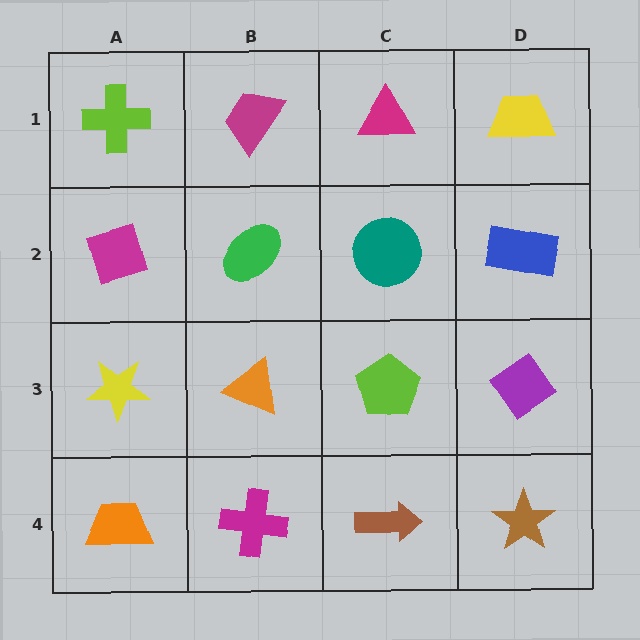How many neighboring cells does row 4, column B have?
3.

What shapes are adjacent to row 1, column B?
A green ellipse (row 2, column B), a lime cross (row 1, column A), a magenta triangle (row 1, column C).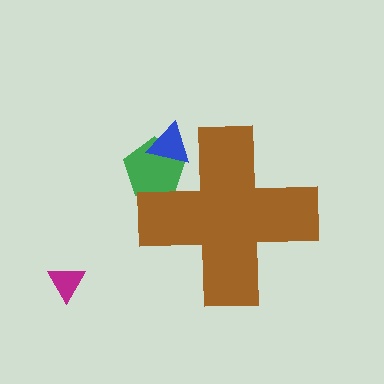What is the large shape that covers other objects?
A brown cross.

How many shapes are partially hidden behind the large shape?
2 shapes are partially hidden.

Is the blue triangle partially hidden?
Yes, the blue triangle is partially hidden behind the brown cross.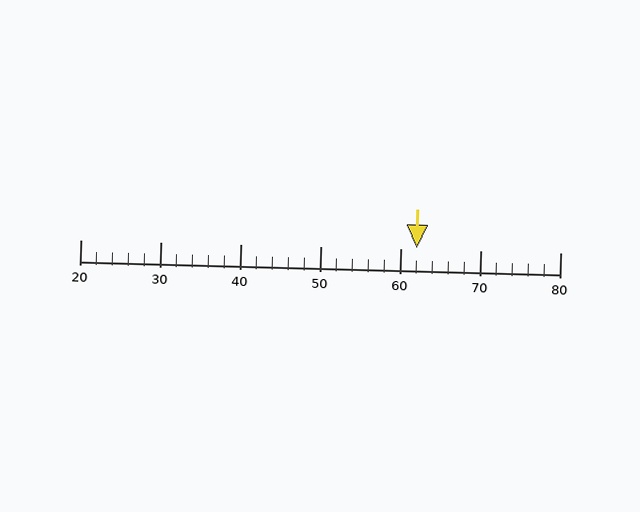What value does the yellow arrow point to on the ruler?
The yellow arrow points to approximately 62.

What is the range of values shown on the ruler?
The ruler shows values from 20 to 80.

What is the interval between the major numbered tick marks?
The major tick marks are spaced 10 units apart.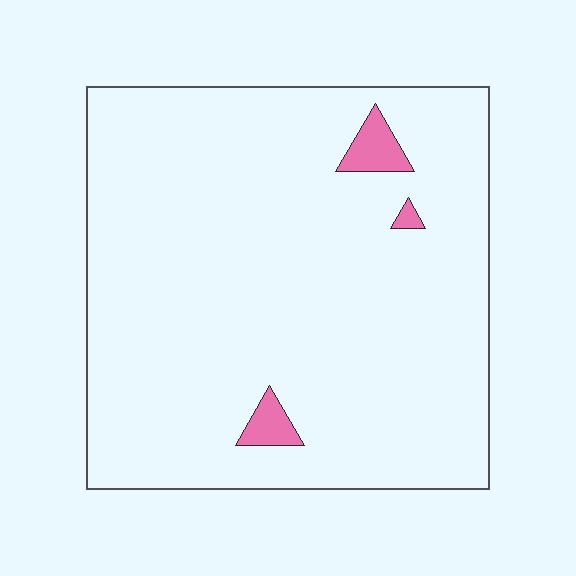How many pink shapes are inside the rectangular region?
3.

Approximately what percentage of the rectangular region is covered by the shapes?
Approximately 5%.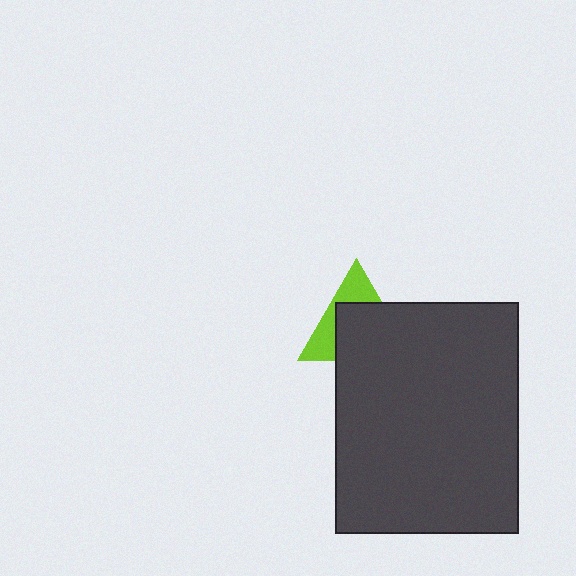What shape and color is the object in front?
The object in front is a dark gray rectangle.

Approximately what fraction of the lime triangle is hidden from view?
Roughly 61% of the lime triangle is hidden behind the dark gray rectangle.